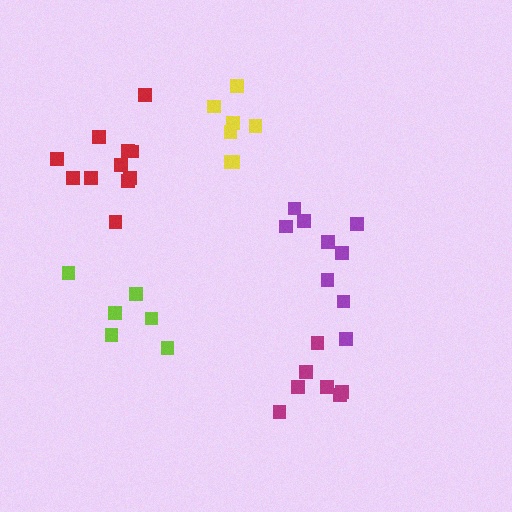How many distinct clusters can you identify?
There are 5 distinct clusters.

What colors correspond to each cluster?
The clusters are colored: magenta, lime, yellow, red, purple.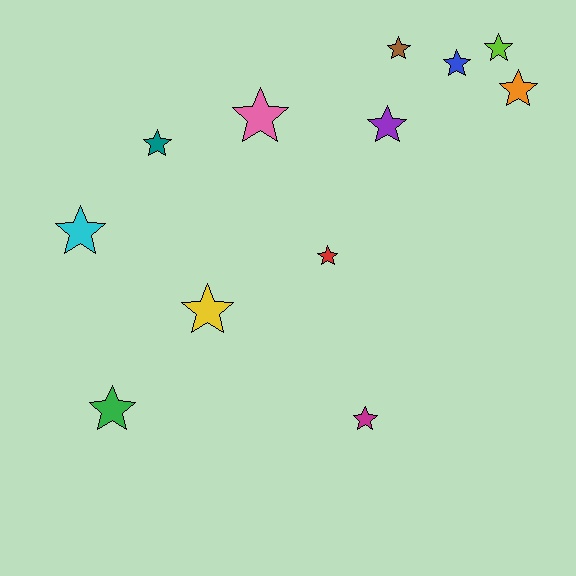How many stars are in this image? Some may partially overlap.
There are 12 stars.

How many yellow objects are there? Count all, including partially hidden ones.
There is 1 yellow object.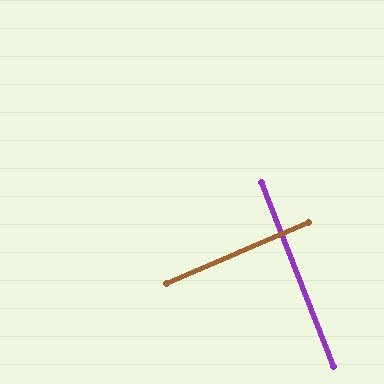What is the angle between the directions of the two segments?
Approximately 88 degrees.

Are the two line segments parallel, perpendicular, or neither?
Perpendicular — they meet at approximately 88°.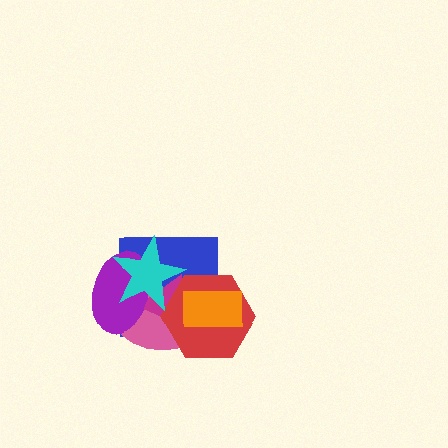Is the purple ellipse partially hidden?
Yes, it is partially covered by another shape.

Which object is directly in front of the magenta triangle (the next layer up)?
The red hexagon is directly in front of the magenta triangle.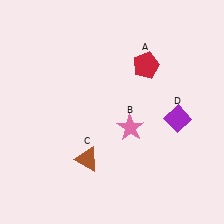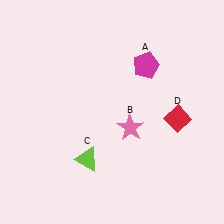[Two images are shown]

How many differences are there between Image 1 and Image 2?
There are 3 differences between the two images.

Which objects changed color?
A changed from red to magenta. C changed from brown to lime. D changed from purple to red.